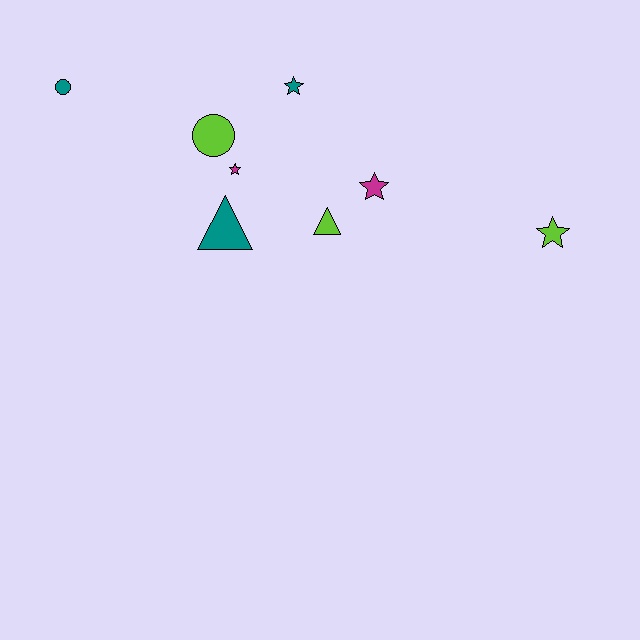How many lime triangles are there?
There is 1 lime triangle.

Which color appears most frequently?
Teal, with 3 objects.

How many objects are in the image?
There are 8 objects.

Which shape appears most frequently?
Star, with 4 objects.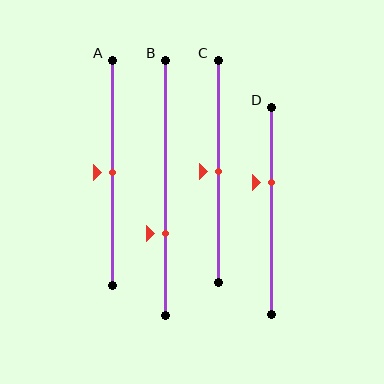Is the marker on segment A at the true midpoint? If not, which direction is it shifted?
Yes, the marker on segment A is at the true midpoint.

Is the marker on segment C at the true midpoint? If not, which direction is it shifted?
Yes, the marker on segment C is at the true midpoint.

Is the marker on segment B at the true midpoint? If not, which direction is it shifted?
No, the marker on segment B is shifted downward by about 18% of the segment length.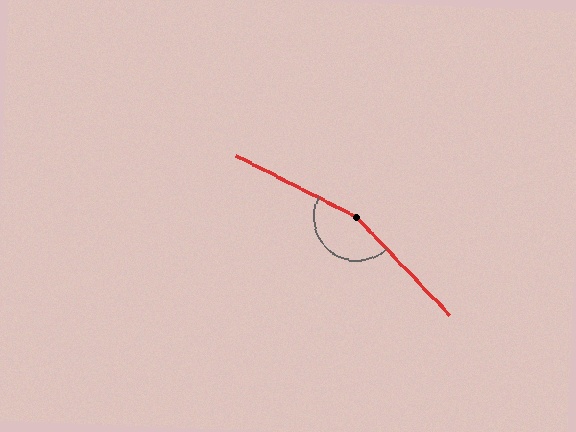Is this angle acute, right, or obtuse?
It is obtuse.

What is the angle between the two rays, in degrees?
Approximately 160 degrees.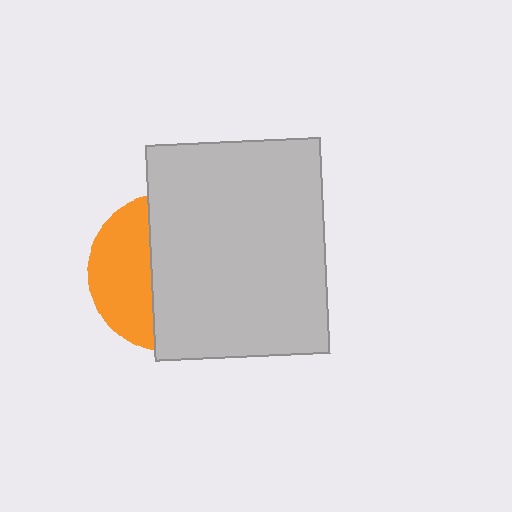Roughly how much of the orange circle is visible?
A small part of it is visible (roughly 37%).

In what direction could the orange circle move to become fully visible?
The orange circle could move left. That would shift it out from behind the light gray rectangle entirely.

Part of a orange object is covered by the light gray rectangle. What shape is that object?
It is a circle.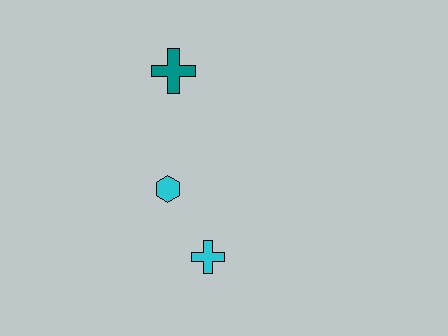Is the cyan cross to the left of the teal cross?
No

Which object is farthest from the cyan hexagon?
The teal cross is farthest from the cyan hexagon.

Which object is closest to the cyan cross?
The cyan hexagon is closest to the cyan cross.